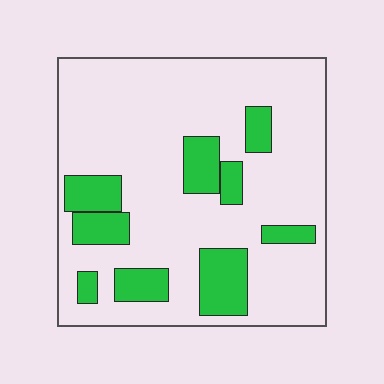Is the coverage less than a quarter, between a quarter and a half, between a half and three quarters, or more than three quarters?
Less than a quarter.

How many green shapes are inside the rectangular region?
9.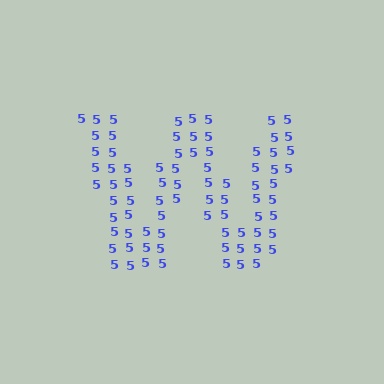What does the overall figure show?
The overall figure shows the letter W.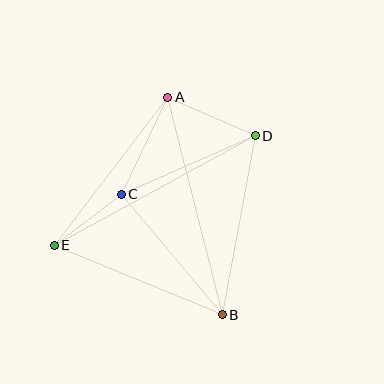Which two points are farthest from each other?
Points D and E are farthest from each other.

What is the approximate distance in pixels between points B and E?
The distance between B and E is approximately 182 pixels.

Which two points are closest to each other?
Points C and E are closest to each other.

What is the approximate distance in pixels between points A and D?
The distance between A and D is approximately 96 pixels.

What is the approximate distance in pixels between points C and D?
The distance between C and D is approximately 146 pixels.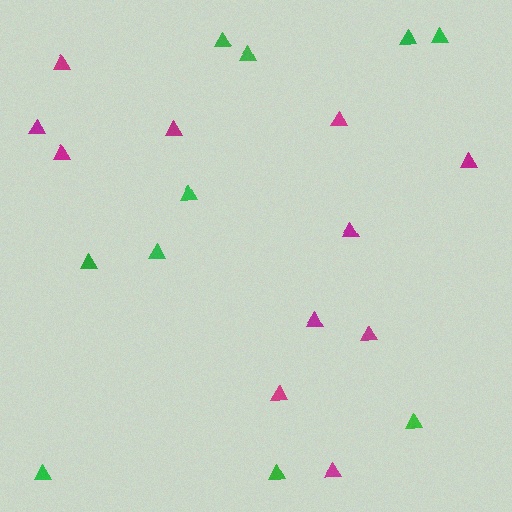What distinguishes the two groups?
There are 2 groups: one group of green triangles (10) and one group of magenta triangles (11).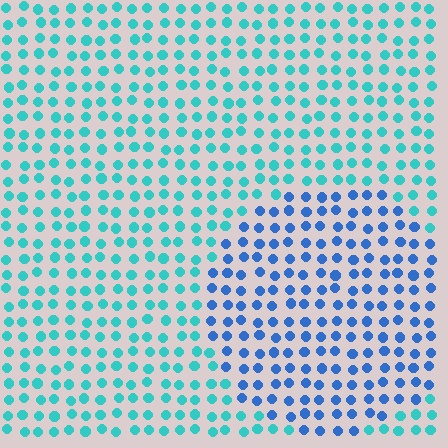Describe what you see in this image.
The image is filled with small cyan elements in a uniform arrangement. A circle-shaped region is visible where the elements are tinted to a slightly different hue, forming a subtle color boundary.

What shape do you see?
I see a circle.